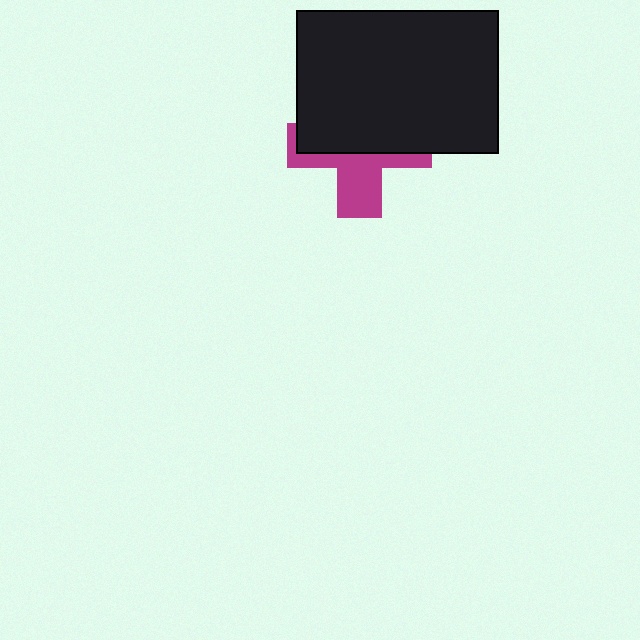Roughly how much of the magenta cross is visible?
A small part of it is visible (roughly 42%).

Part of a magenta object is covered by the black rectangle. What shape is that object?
It is a cross.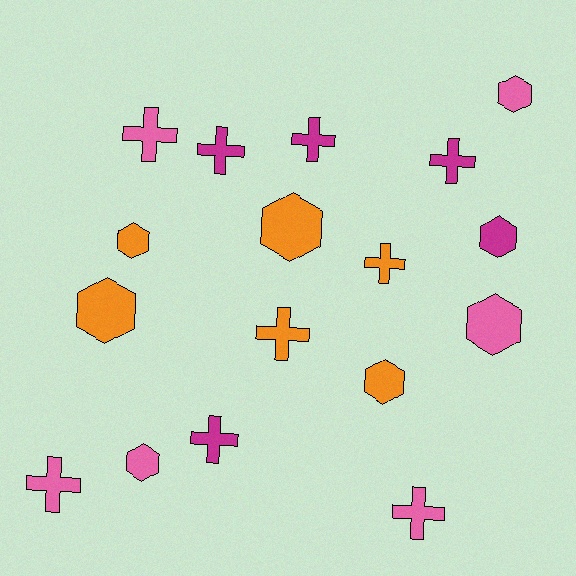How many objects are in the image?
There are 17 objects.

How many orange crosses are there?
There are 2 orange crosses.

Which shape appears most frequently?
Cross, with 9 objects.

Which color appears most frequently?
Orange, with 6 objects.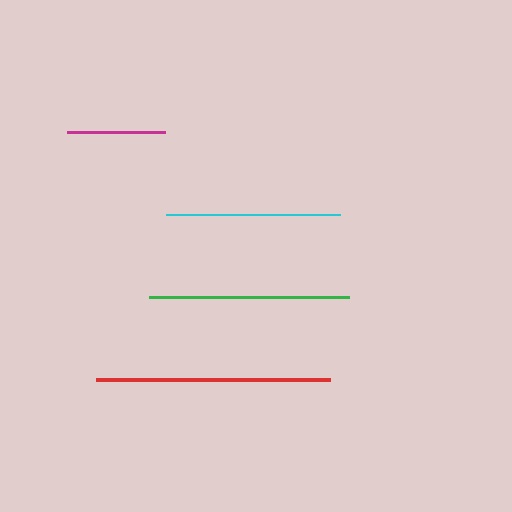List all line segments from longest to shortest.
From longest to shortest: red, green, cyan, magenta.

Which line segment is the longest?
The red line is the longest at approximately 234 pixels.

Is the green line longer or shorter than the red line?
The red line is longer than the green line.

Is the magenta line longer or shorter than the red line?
The red line is longer than the magenta line.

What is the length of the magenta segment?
The magenta segment is approximately 98 pixels long.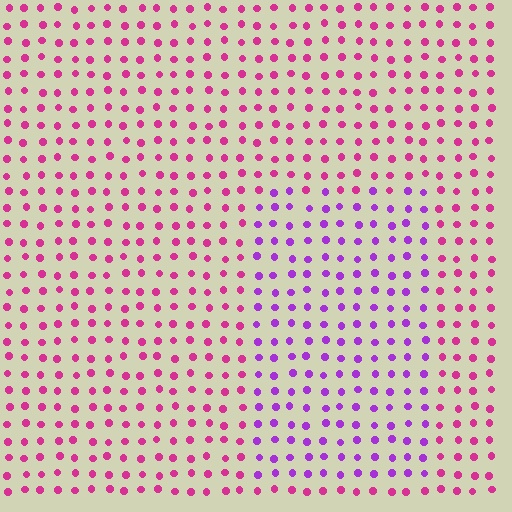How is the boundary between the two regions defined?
The boundary is defined purely by a slight shift in hue (about 41 degrees). Spacing, size, and orientation are identical on both sides.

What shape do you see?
I see a rectangle.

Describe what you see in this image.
The image is filled with small magenta elements in a uniform arrangement. A rectangle-shaped region is visible where the elements are tinted to a slightly different hue, forming a subtle color boundary.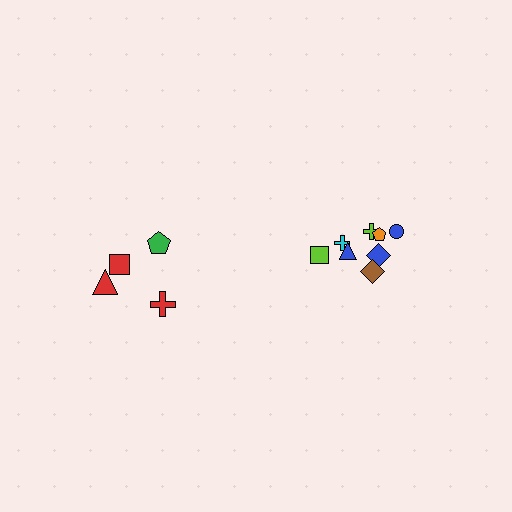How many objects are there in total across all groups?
There are 12 objects.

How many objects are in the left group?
There are 4 objects.